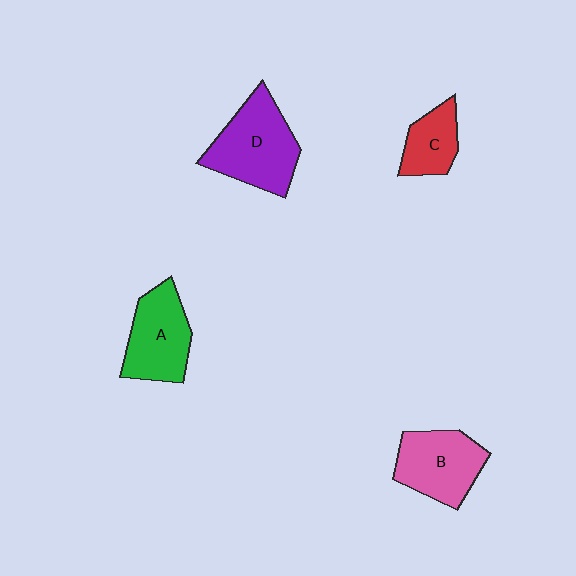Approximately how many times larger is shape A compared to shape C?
Approximately 1.6 times.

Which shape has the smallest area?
Shape C (red).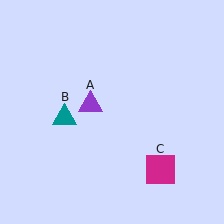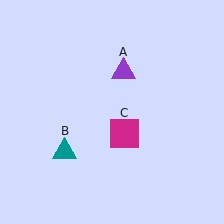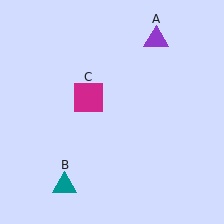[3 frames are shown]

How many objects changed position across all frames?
3 objects changed position: purple triangle (object A), teal triangle (object B), magenta square (object C).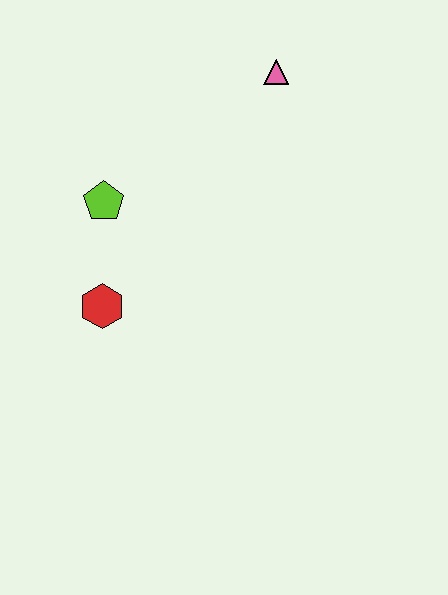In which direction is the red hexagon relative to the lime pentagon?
The red hexagon is below the lime pentagon.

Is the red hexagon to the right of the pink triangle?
No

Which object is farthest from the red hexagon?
The pink triangle is farthest from the red hexagon.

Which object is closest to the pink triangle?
The lime pentagon is closest to the pink triangle.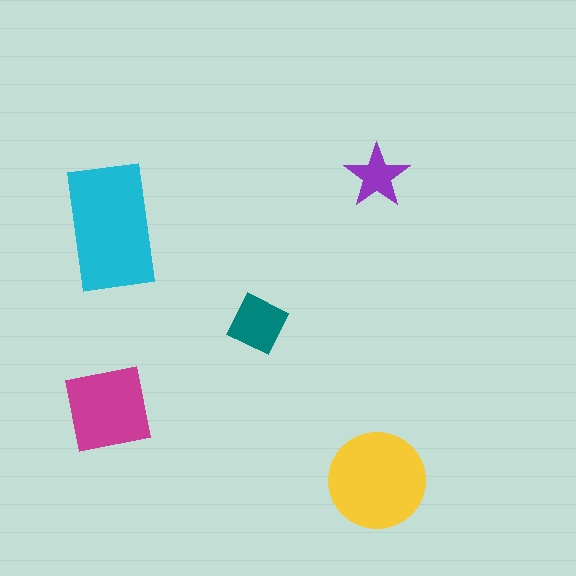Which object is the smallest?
The purple star.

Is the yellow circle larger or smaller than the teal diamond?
Larger.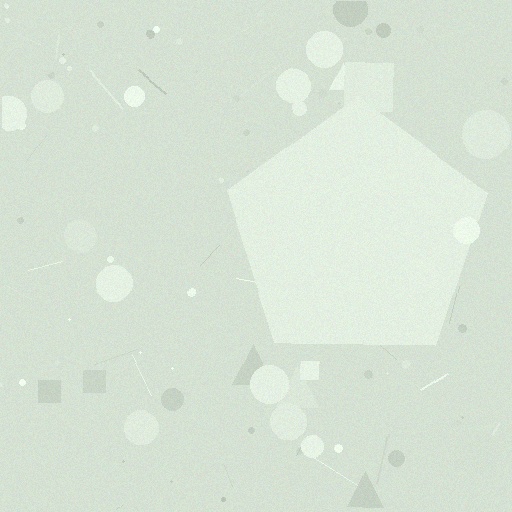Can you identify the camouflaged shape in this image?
The camouflaged shape is a pentagon.